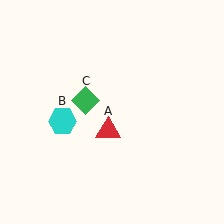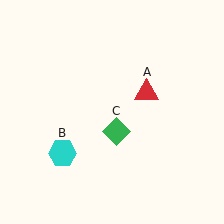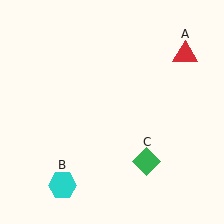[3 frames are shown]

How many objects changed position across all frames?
3 objects changed position: red triangle (object A), cyan hexagon (object B), green diamond (object C).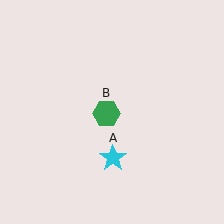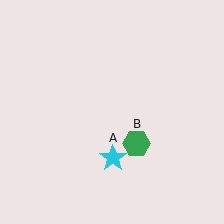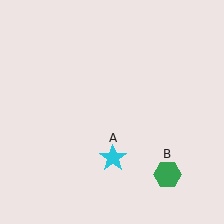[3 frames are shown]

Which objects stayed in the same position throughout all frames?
Cyan star (object A) remained stationary.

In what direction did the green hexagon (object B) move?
The green hexagon (object B) moved down and to the right.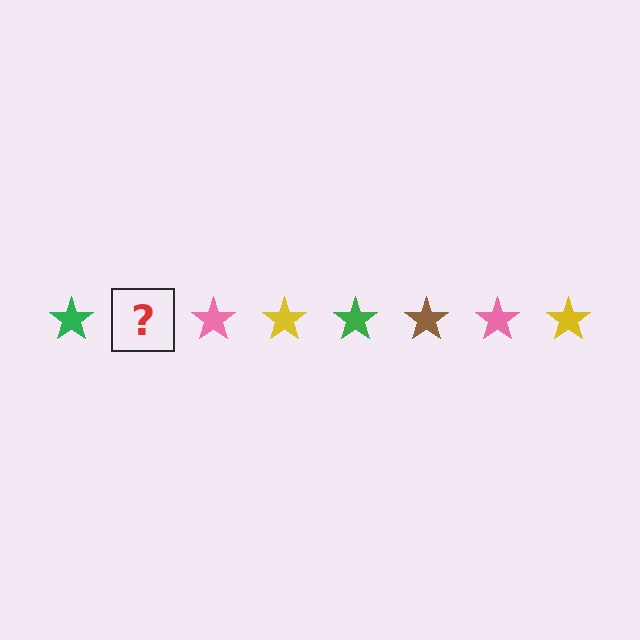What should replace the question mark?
The question mark should be replaced with a brown star.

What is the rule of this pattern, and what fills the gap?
The rule is that the pattern cycles through green, brown, pink, yellow stars. The gap should be filled with a brown star.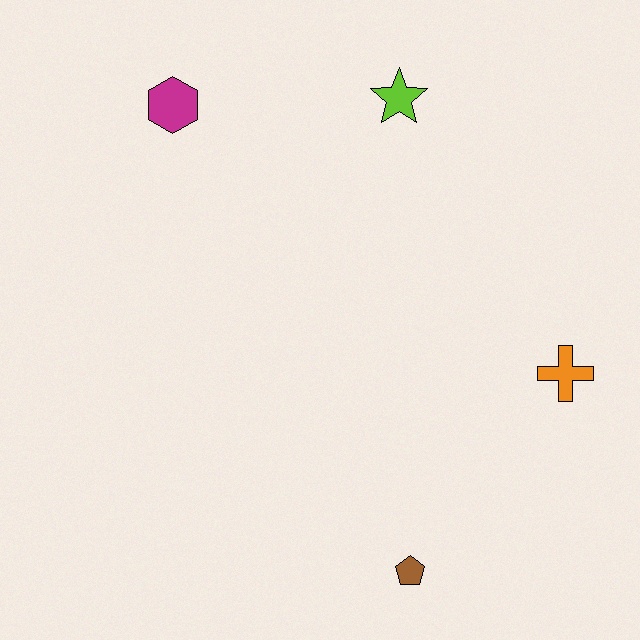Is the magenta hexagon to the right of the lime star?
No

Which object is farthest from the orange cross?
The magenta hexagon is farthest from the orange cross.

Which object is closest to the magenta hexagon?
The lime star is closest to the magenta hexagon.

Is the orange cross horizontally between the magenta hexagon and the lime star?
No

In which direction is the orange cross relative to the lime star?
The orange cross is below the lime star.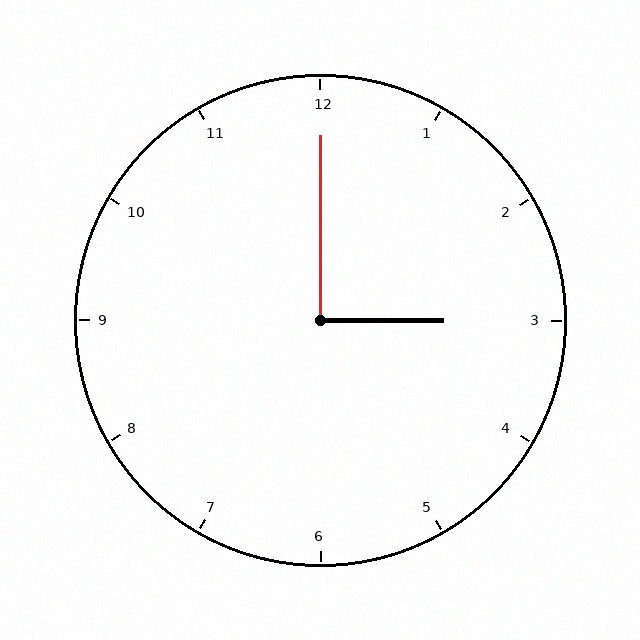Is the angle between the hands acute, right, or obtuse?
It is right.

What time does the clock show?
3:00.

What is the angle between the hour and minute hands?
Approximately 90 degrees.